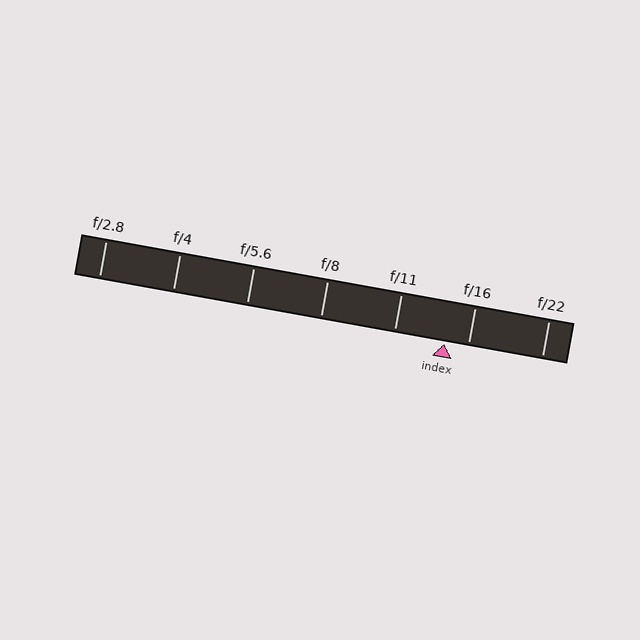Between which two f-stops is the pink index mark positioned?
The index mark is between f/11 and f/16.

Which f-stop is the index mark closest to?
The index mark is closest to f/16.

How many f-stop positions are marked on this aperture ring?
There are 7 f-stop positions marked.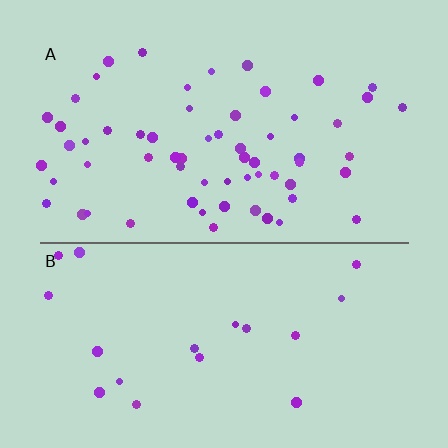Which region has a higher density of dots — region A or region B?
A (the top).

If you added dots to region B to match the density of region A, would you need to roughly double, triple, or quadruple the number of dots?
Approximately triple.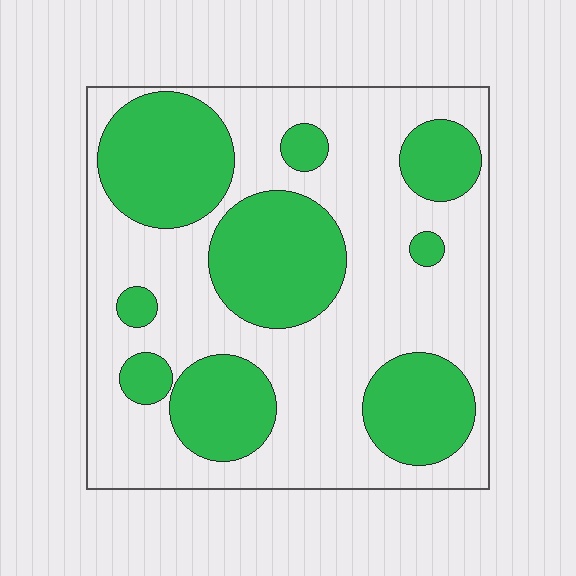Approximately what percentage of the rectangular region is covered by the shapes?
Approximately 40%.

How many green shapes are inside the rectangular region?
9.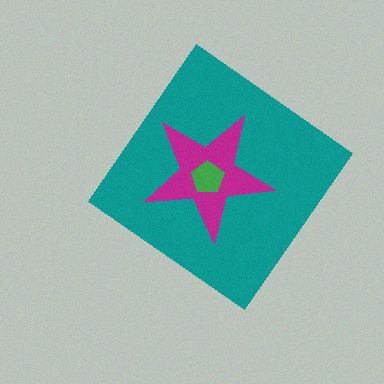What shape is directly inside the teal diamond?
The magenta star.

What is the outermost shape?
The teal diamond.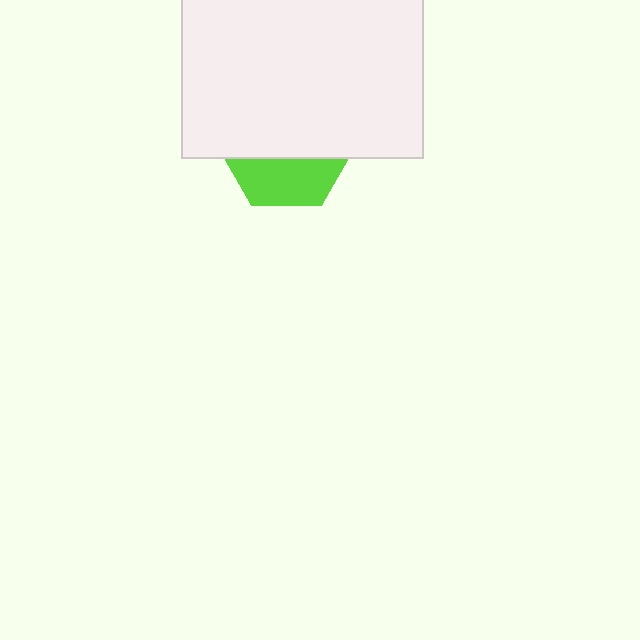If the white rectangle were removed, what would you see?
You would see the complete lime hexagon.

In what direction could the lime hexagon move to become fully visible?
The lime hexagon could move down. That would shift it out from behind the white rectangle entirely.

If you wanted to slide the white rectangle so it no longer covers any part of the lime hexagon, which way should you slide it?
Slide it up — that is the most direct way to separate the two shapes.